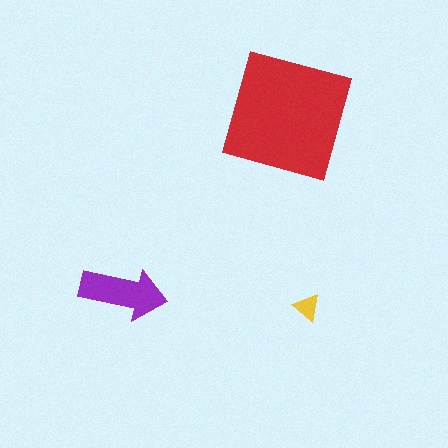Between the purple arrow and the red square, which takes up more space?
The red square.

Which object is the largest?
The red square.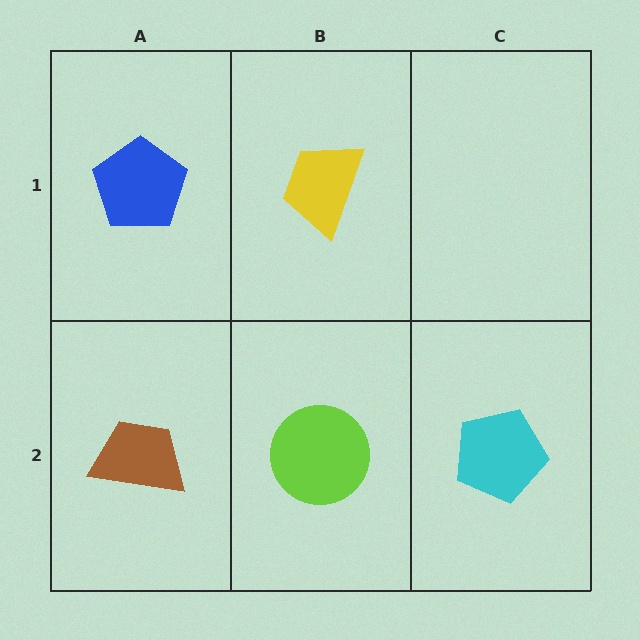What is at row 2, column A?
A brown trapezoid.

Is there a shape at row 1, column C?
No, that cell is empty.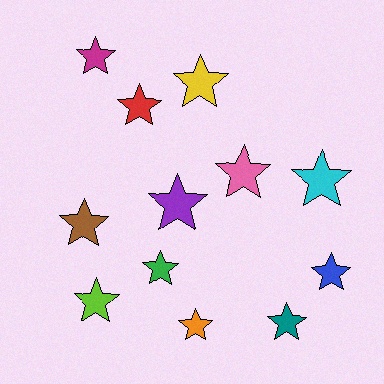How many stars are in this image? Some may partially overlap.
There are 12 stars.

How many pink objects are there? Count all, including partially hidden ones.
There is 1 pink object.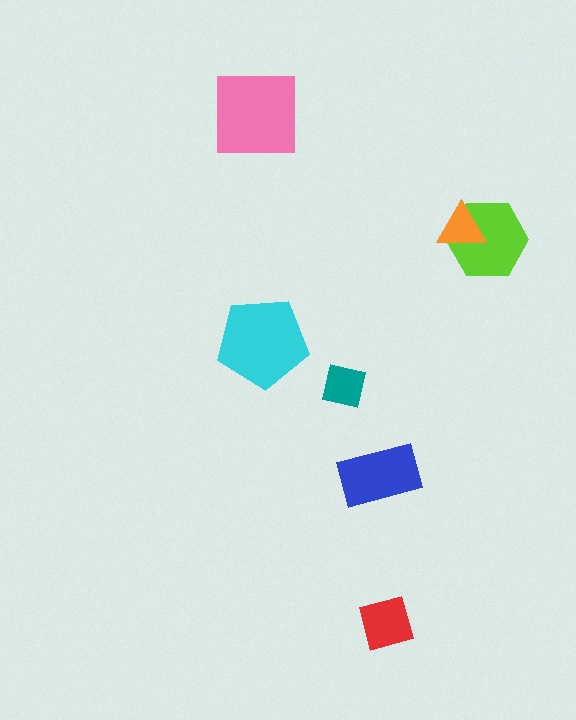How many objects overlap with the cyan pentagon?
0 objects overlap with the cyan pentagon.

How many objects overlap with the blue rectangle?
0 objects overlap with the blue rectangle.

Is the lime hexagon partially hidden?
Yes, it is partially covered by another shape.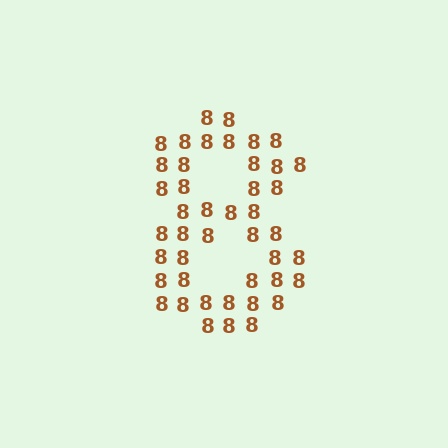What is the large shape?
The large shape is the digit 8.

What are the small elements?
The small elements are digit 8's.